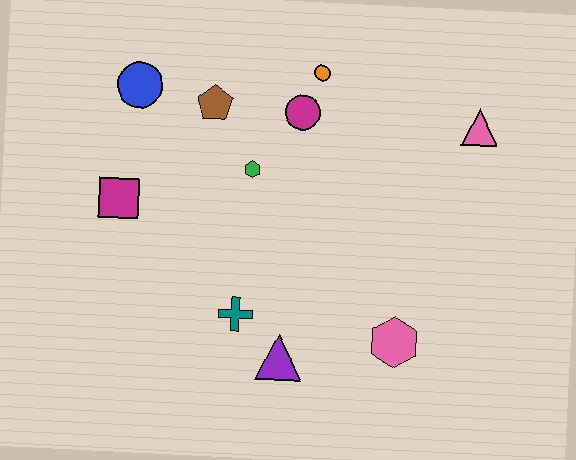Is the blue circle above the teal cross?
Yes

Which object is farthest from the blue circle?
The pink hexagon is farthest from the blue circle.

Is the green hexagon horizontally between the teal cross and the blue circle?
No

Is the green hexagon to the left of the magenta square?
No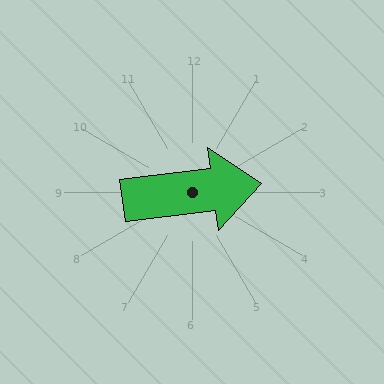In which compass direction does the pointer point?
East.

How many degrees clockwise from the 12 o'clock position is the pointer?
Approximately 83 degrees.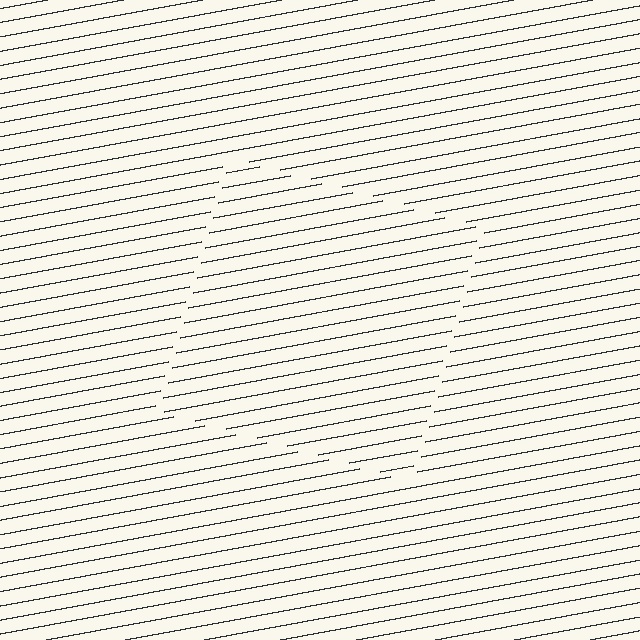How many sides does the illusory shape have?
4 sides — the line-ends trace a square.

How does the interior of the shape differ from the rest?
The interior of the shape contains the same grating, shifted by half a period — the contour is defined by the phase discontinuity where line-ends from the inner and outer gratings abut.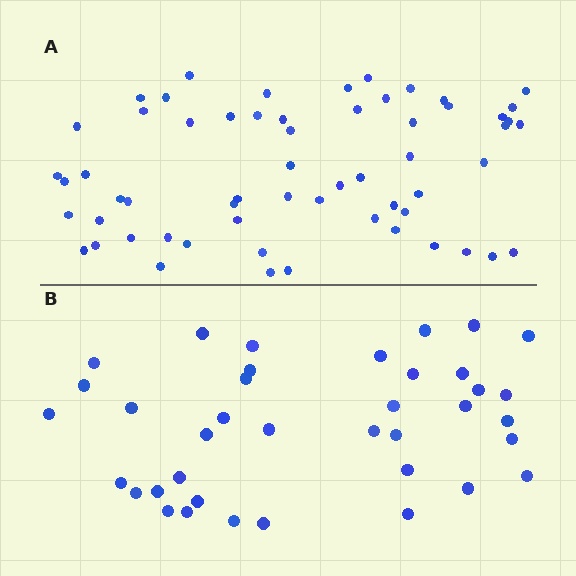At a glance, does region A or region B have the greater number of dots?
Region A (the top region) has more dots.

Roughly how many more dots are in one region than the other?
Region A has approximately 20 more dots than region B.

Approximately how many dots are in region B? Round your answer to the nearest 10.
About 40 dots. (The exact count is 38, which rounds to 40.)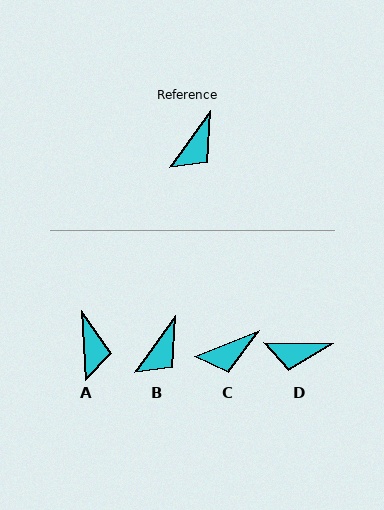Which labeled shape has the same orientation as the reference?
B.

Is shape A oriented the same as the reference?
No, it is off by about 39 degrees.